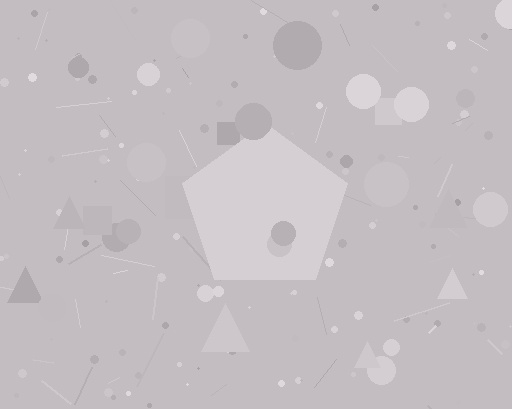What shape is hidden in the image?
A pentagon is hidden in the image.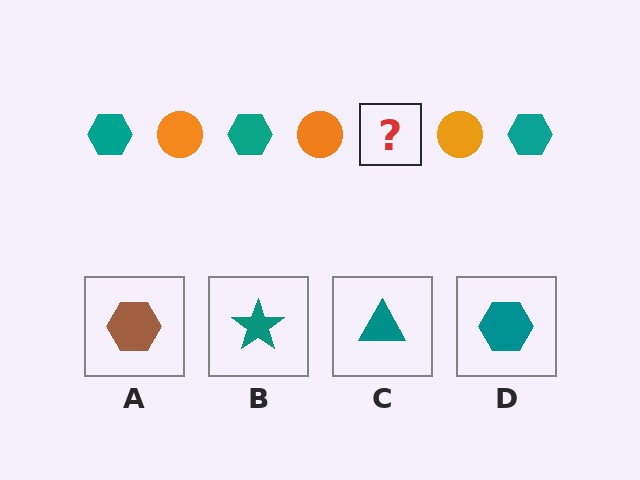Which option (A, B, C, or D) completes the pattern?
D.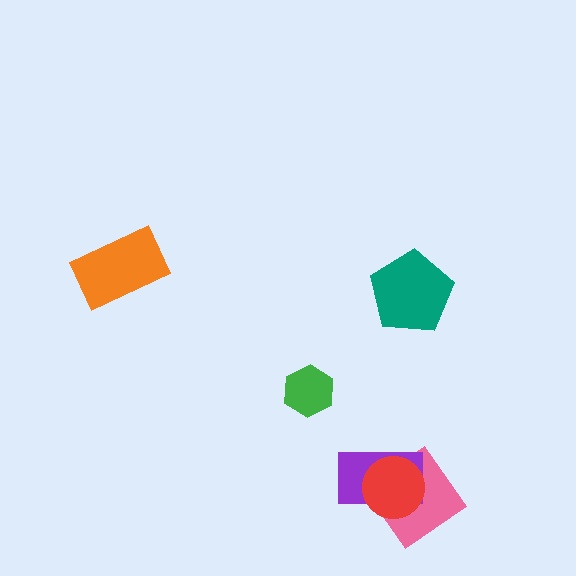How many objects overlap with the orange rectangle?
0 objects overlap with the orange rectangle.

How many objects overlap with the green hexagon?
0 objects overlap with the green hexagon.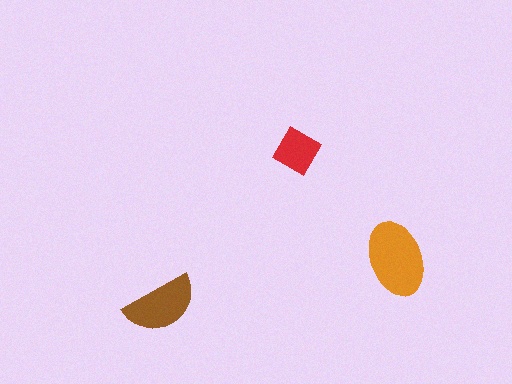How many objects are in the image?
There are 3 objects in the image.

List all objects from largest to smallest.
The orange ellipse, the brown semicircle, the red diamond.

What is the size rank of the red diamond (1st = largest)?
3rd.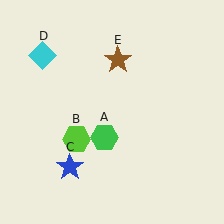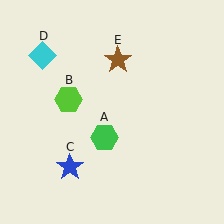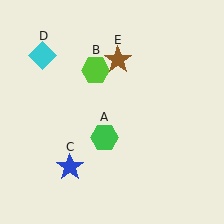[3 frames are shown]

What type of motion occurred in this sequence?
The lime hexagon (object B) rotated clockwise around the center of the scene.